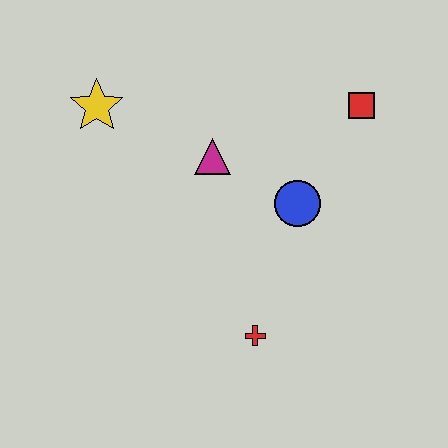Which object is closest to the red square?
The blue circle is closest to the red square.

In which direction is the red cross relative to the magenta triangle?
The red cross is below the magenta triangle.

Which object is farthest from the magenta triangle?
The red cross is farthest from the magenta triangle.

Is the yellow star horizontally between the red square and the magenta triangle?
No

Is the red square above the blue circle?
Yes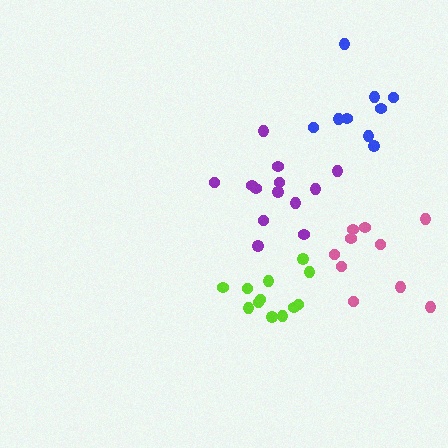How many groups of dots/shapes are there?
There are 4 groups.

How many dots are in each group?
Group 1: 9 dots, Group 2: 13 dots, Group 3: 12 dots, Group 4: 10 dots (44 total).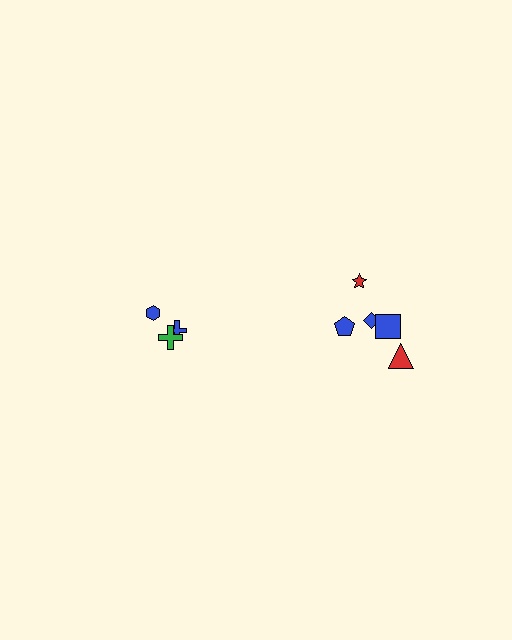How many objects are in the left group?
There are 3 objects.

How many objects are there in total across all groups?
There are 8 objects.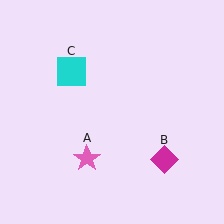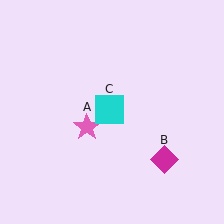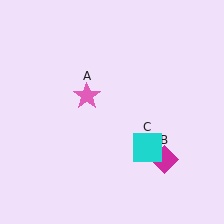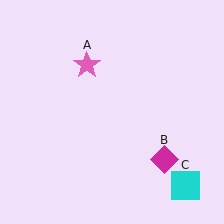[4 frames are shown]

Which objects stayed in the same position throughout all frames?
Magenta diamond (object B) remained stationary.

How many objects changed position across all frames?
2 objects changed position: pink star (object A), cyan square (object C).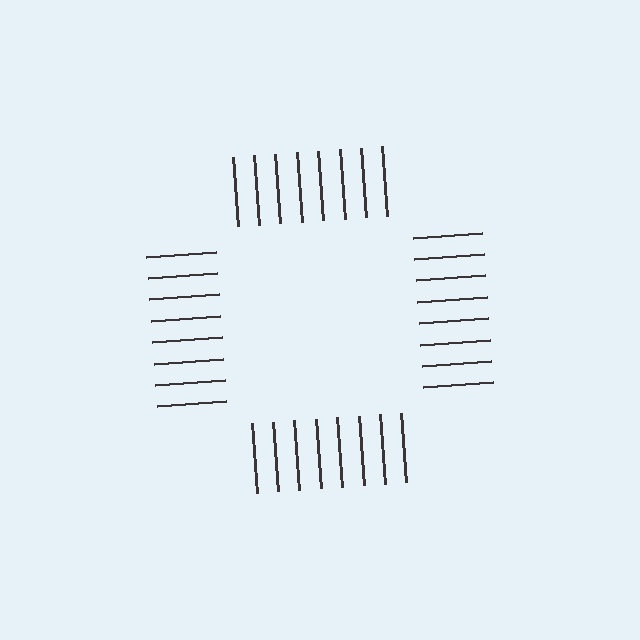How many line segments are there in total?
32 — 8 along each of the 4 edges.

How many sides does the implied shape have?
4 sides — the line-ends trace a square.